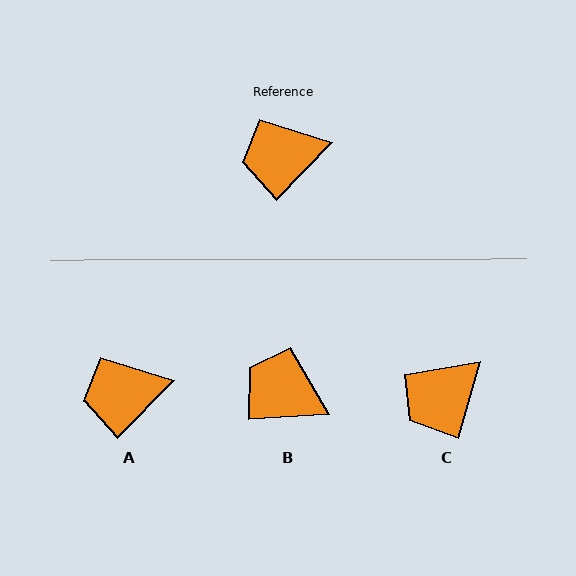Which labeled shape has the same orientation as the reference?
A.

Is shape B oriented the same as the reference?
No, it is off by about 42 degrees.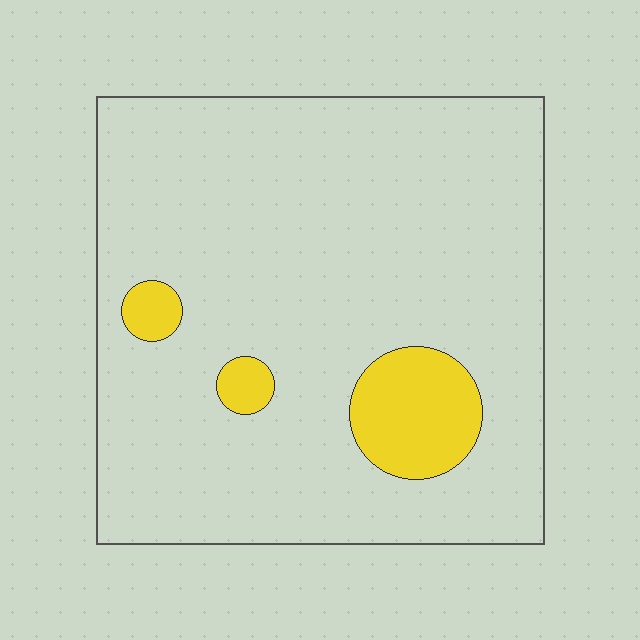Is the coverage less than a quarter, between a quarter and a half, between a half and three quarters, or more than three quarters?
Less than a quarter.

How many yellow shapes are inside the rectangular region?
3.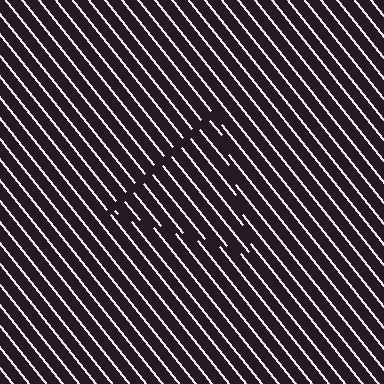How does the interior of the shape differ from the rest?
The interior of the shape contains the same grating, shifted by half a period — the contour is defined by the phase discontinuity where line-ends from the inner and outer gratings abut.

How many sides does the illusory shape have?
3 sides — the line-ends trace a triangle.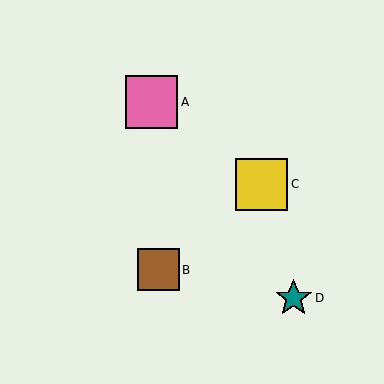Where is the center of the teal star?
The center of the teal star is at (294, 298).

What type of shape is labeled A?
Shape A is a pink square.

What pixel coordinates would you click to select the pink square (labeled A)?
Click at (151, 102) to select the pink square A.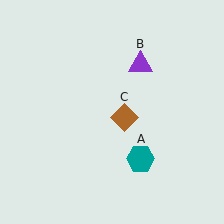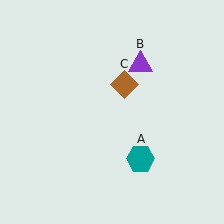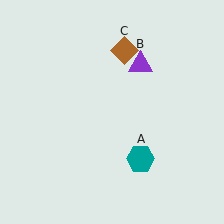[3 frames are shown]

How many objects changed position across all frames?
1 object changed position: brown diamond (object C).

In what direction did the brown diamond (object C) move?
The brown diamond (object C) moved up.